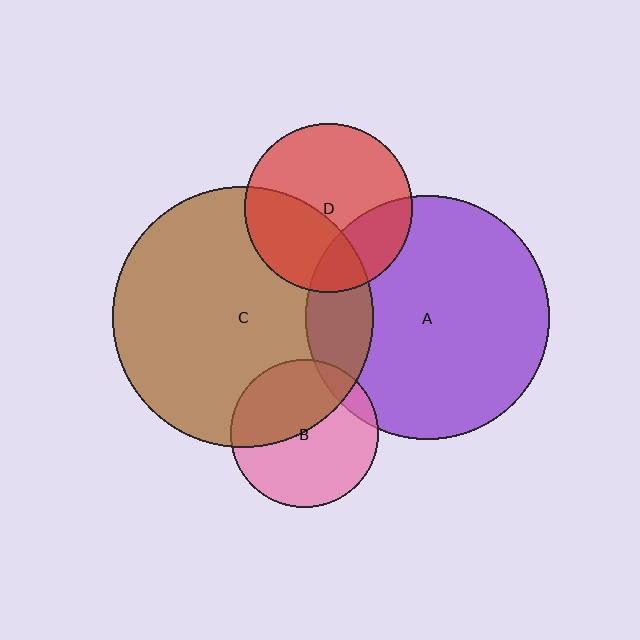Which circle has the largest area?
Circle C (brown).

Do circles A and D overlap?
Yes.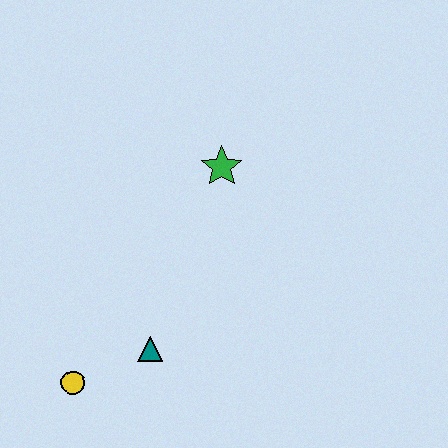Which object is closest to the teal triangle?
The yellow circle is closest to the teal triangle.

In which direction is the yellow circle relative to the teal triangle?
The yellow circle is to the left of the teal triangle.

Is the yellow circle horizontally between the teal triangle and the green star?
No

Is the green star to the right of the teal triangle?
Yes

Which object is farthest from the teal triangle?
The green star is farthest from the teal triangle.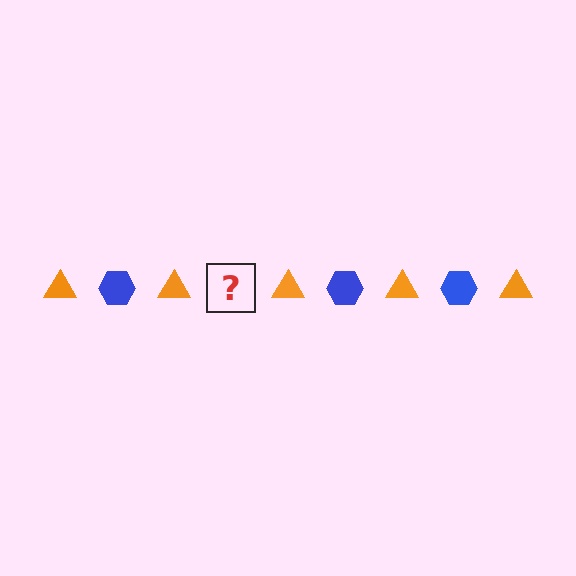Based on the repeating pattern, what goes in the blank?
The blank should be a blue hexagon.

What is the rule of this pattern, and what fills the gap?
The rule is that the pattern alternates between orange triangle and blue hexagon. The gap should be filled with a blue hexagon.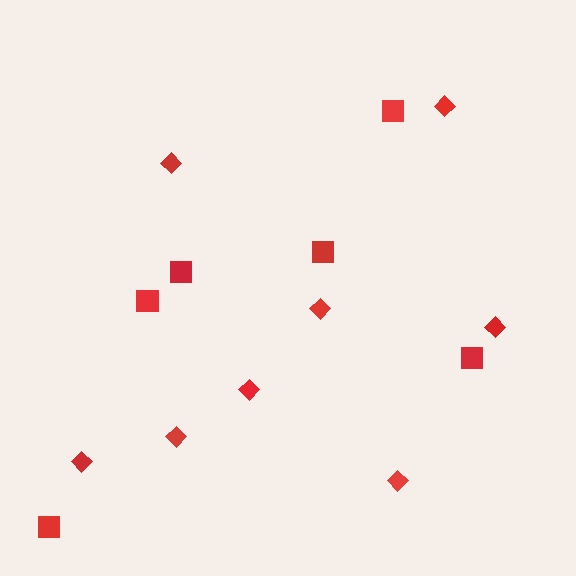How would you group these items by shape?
There are 2 groups: one group of diamonds (8) and one group of squares (6).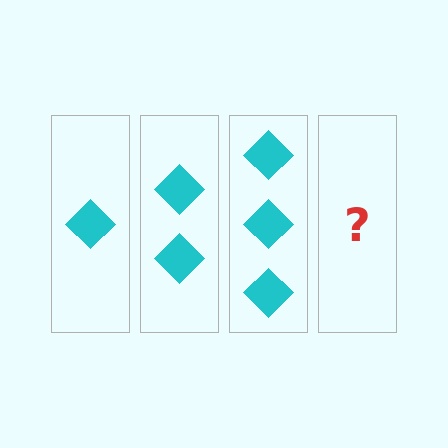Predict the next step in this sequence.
The next step is 4 diamonds.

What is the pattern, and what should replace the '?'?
The pattern is that each step adds one more diamond. The '?' should be 4 diamonds.